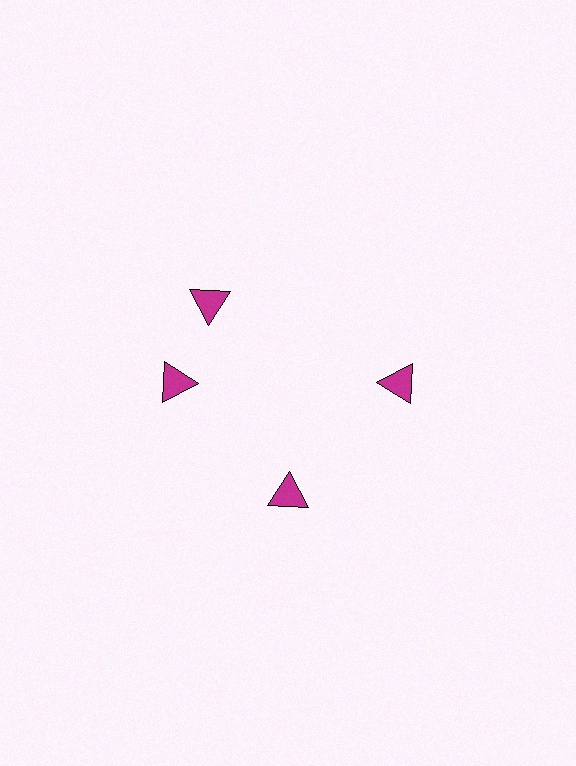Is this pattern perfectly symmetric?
No. The 4 magenta triangles are arranged in a ring, but one element near the 12 o'clock position is rotated out of alignment along the ring, breaking the 4-fold rotational symmetry.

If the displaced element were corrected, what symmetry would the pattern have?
It would have 4-fold rotational symmetry — the pattern would map onto itself every 90 degrees.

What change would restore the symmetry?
The symmetry would be restored by rotating it back into even spacing with its neighbors so that all 4 triangles sit at equal angles and equal distance from the center.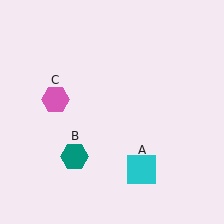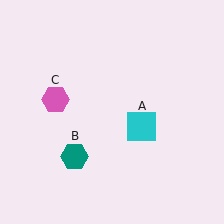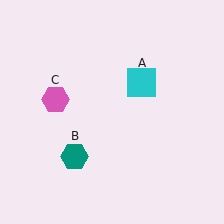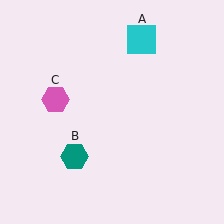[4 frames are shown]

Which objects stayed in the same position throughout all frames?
Teal hexagon (object B) and pink hexagon (object C) remained stationary.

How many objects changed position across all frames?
1 object changed position: cyan square (object A).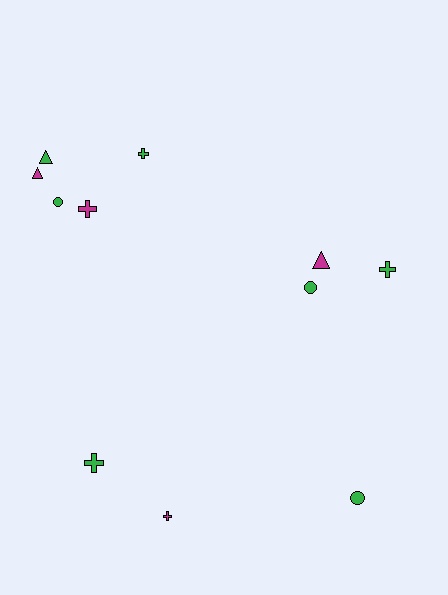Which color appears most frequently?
Green, with 7 objects.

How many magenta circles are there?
There are no magenta circles.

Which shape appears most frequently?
Cross, with 5 objects.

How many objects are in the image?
There are 11 objects.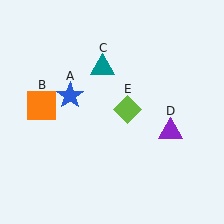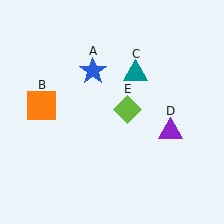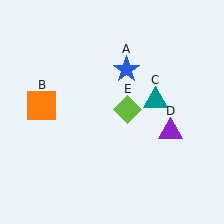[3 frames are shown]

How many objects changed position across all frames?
2 objects changed position: blue star (object A), teal triangle (object C).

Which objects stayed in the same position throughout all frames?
Orange square (object B) and purple triangle (object D) and lime diamond (object E) remained stationary.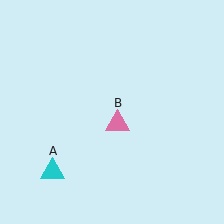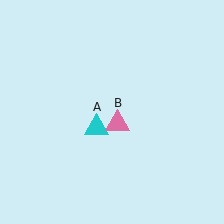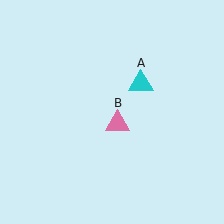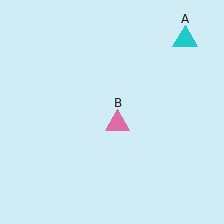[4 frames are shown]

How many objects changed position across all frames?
1 object changed position: cyan triangle (object A).